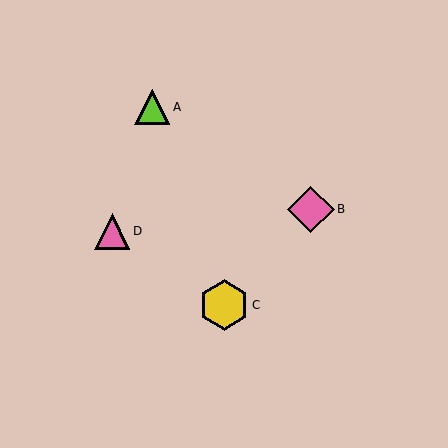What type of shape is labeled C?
Shape C is a yellow hexagon.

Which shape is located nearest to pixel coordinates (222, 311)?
The yellow hexagon (labeled C) at (224, 305) is nearest to that location.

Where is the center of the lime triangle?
The center of the lime triangle is at (152, 107).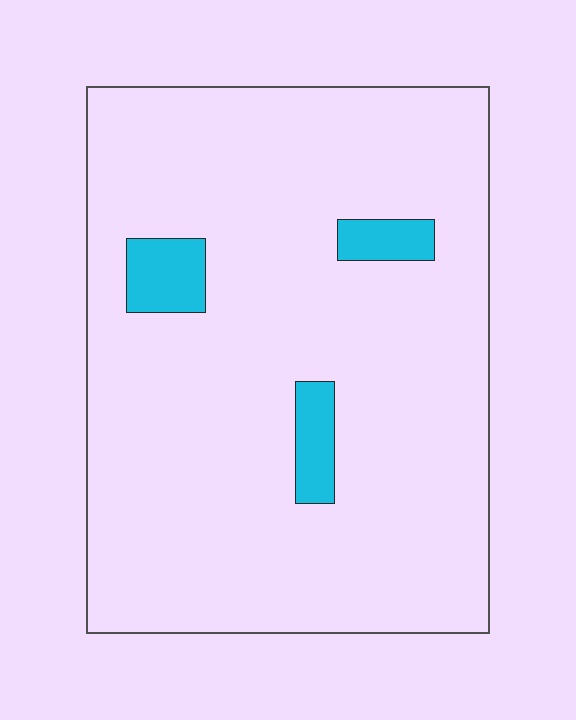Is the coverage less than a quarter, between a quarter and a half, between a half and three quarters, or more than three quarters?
Less than a quarter.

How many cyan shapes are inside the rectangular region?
3.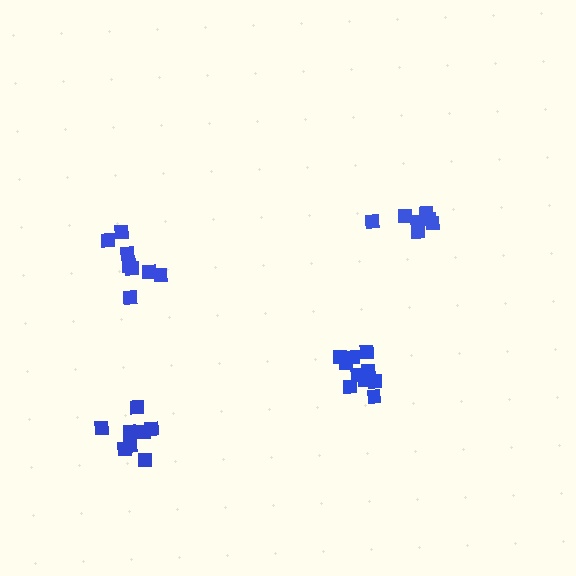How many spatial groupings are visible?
There are 4 spatial groupings.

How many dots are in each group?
Group 1: 8 dots, Group 2: 11 dots, Group 3: 8 dots, Group 4: 7 dots (34 total).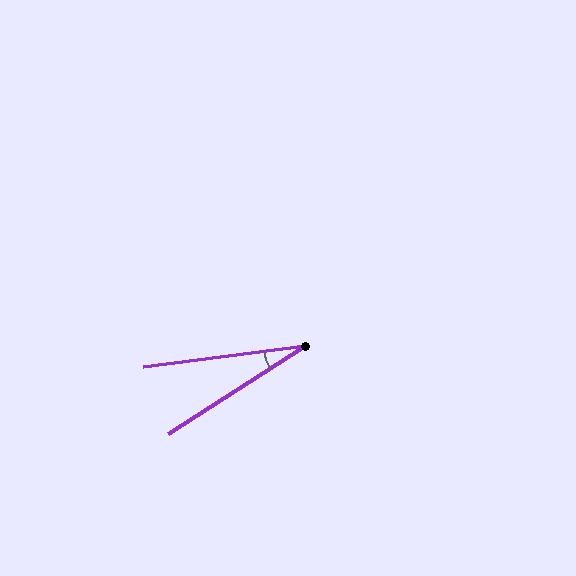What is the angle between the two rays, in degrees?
Approximately 25 degrees.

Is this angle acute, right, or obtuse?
It is acute.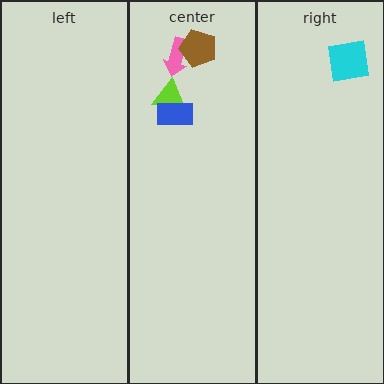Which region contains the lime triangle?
The center region.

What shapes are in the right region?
The cyan square.